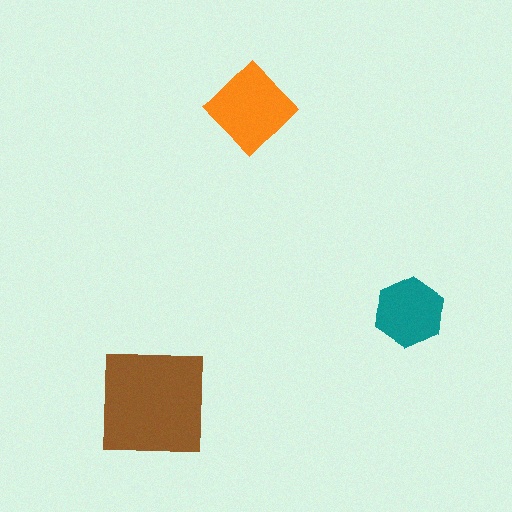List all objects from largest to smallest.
The brown square, the orange diamond, the teal hexagon.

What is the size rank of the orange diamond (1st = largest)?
2nd.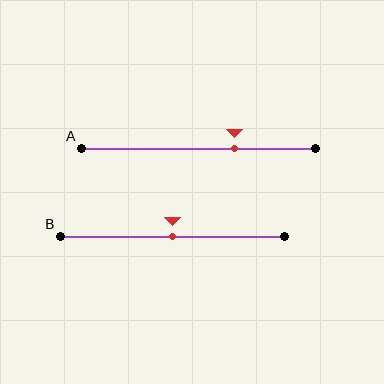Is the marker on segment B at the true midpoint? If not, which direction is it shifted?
Yes, the marker on segment B is at the true midpoint.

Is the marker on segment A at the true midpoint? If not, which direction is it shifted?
No, the marker on segment A is shifted to the right by about 16% of the segment length.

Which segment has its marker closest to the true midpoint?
Segment B has its marker closest to the true midpoint.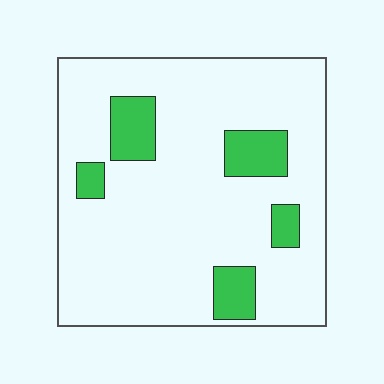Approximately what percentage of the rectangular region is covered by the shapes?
Approximately 15%.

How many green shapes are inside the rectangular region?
5.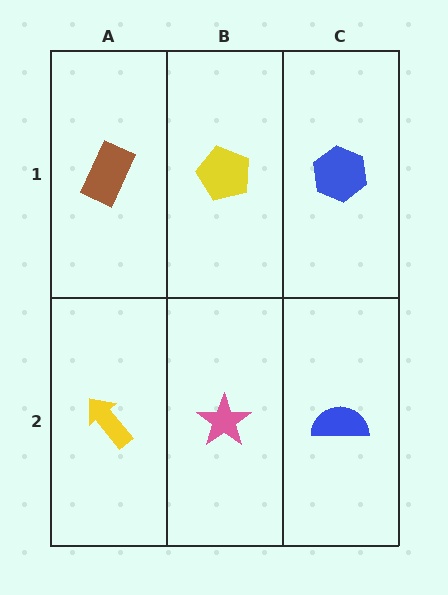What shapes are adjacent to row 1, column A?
A yellow arrow (row 2, column A), a yellow pentagon (row 1, column B).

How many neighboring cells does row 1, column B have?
3.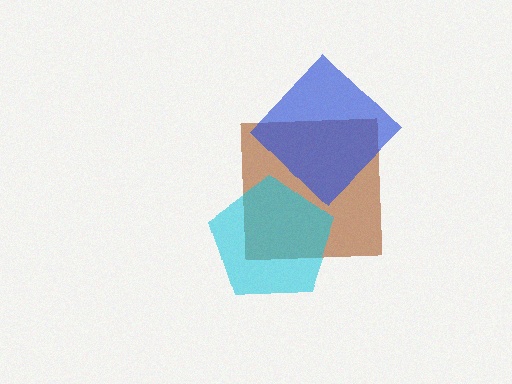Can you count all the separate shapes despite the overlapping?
Yes, there are 3 separate shapes.